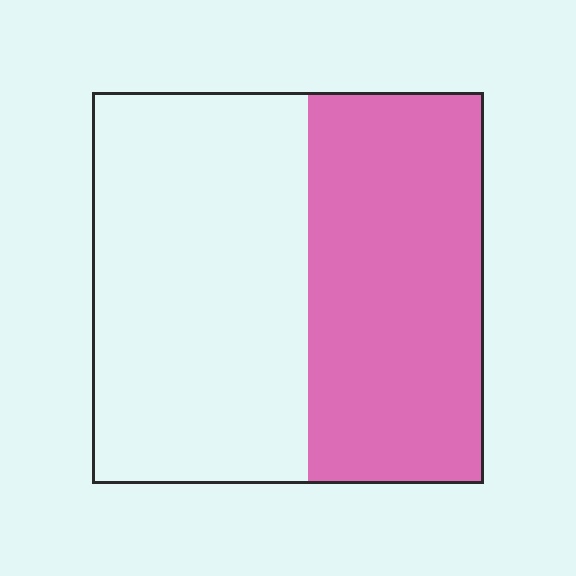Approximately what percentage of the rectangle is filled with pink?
Approximately 45%.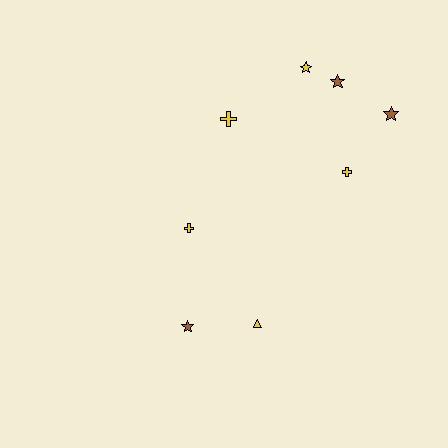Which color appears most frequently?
Yellow, with 5 objects.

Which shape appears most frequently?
Star, with 4 objects.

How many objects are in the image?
There are 8 objects.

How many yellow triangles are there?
There is 1 yellow triangle.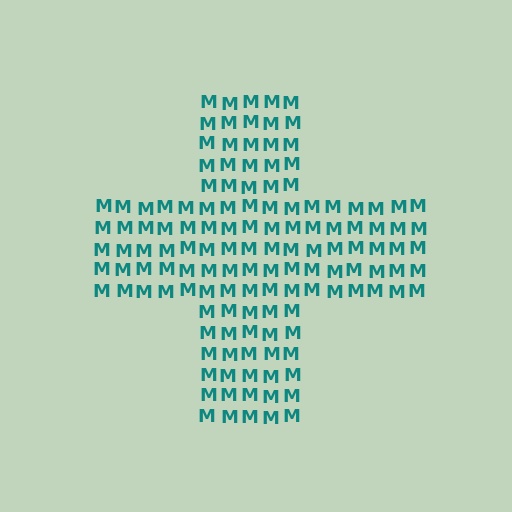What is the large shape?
The large shape is a cross.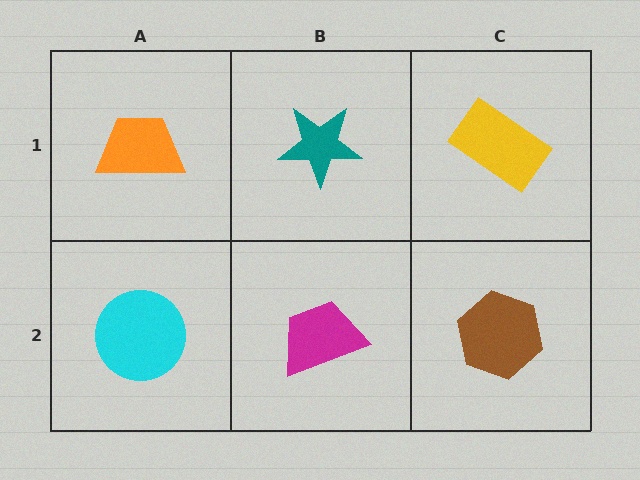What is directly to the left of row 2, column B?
A cyan circle.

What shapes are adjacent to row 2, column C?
A yellow rectangle (row 1, column C), a magenta trapezoid (row 2, column B).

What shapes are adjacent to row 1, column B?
A magenta trapezoid (row 2, column B), an orange trapezoid (row 1, column A), a yellow rectangle (row 1, column C).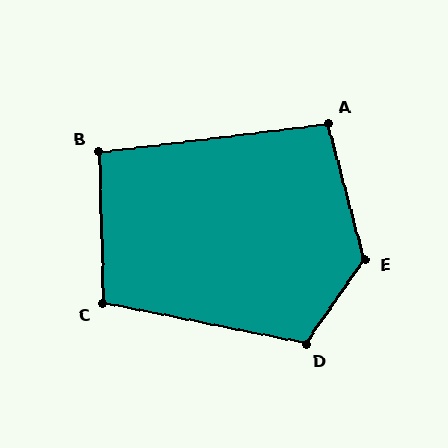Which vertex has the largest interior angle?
E, at approximately 130 degrees.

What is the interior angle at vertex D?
Approximately 114 degrees (obtuse).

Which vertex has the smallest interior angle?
B, at approximately 95 degrees.